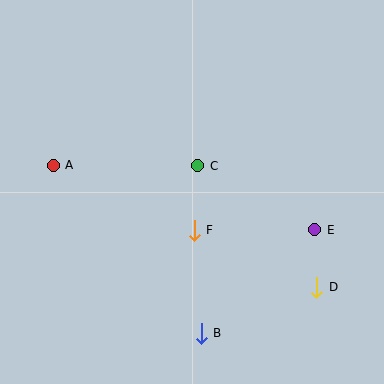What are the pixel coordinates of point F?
Point F is at (194, 230).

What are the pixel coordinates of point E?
Point E is at (315, 230).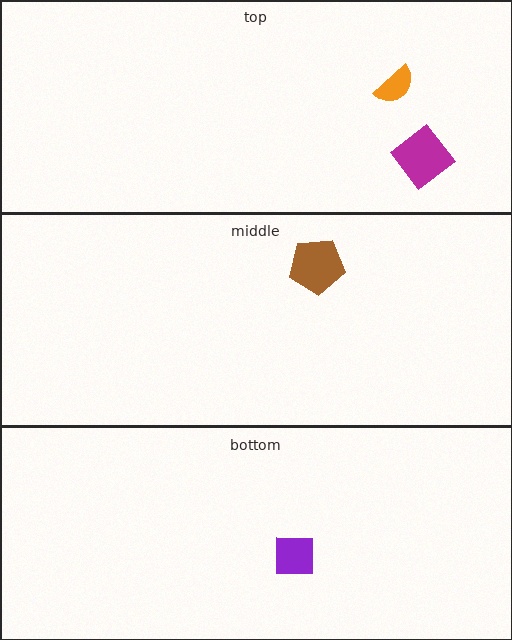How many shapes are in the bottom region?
1.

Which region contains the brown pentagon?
The middle region.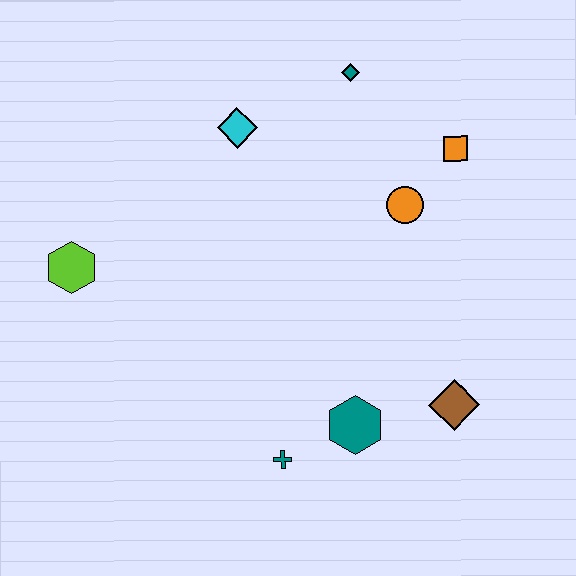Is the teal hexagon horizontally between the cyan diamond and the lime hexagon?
No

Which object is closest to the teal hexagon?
The teal cross is closest to the teal hexagon.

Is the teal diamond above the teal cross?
Yes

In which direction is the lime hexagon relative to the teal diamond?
The lime hexagon is to the left of the teal diamond.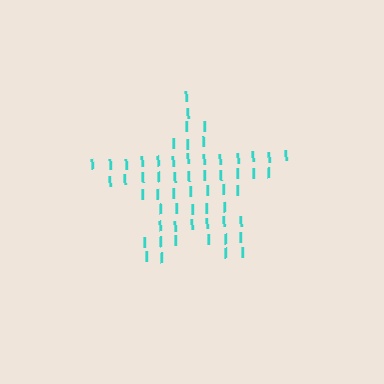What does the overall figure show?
The overall figure shows a star.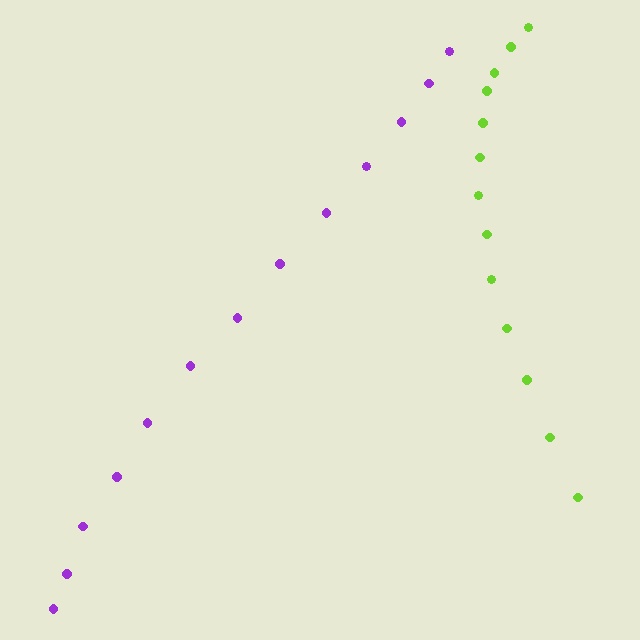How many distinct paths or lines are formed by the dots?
There are 2 distinct paths.